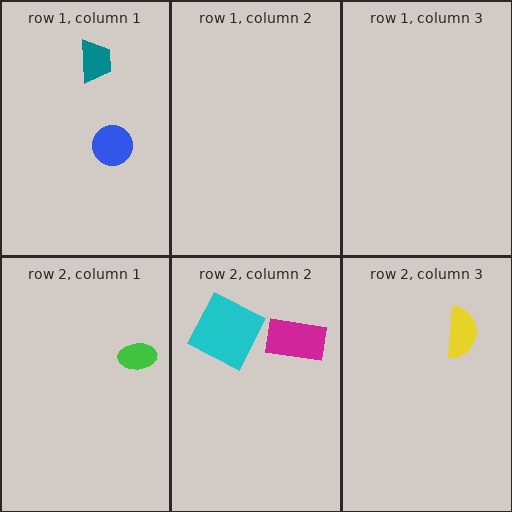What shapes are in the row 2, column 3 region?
The yellow semicircle.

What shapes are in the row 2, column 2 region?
The magenta rectangle, the cyan square.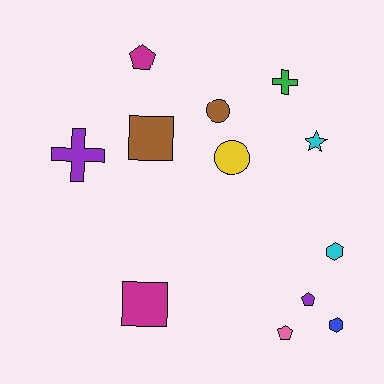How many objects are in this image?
There are 12 objects.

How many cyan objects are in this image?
There are 2 cyan objects.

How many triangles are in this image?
There are no triangles.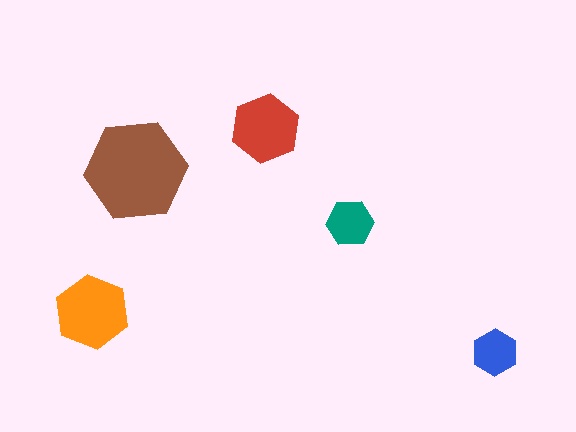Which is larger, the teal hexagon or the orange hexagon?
The orange one.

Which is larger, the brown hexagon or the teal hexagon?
The brown one.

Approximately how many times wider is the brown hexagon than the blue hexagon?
About 2 times wider.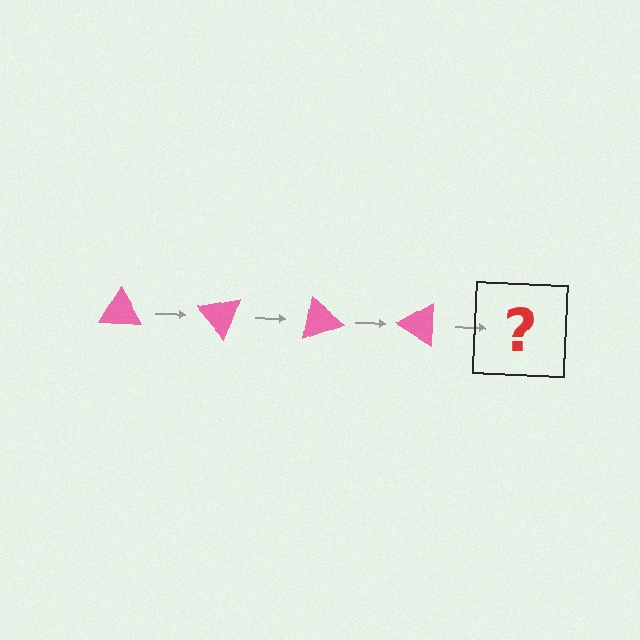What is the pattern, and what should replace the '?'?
The pattern is that the triangle rotates 50 degrees each step. The '?' should be a pink triangle rotated 200 degrees.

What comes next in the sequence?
The next element should be a pink triangle rotated 200 degrees.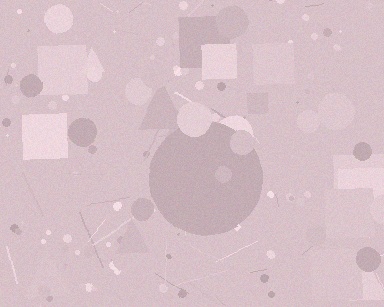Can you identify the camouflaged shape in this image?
The camouflaged shape is a circle.